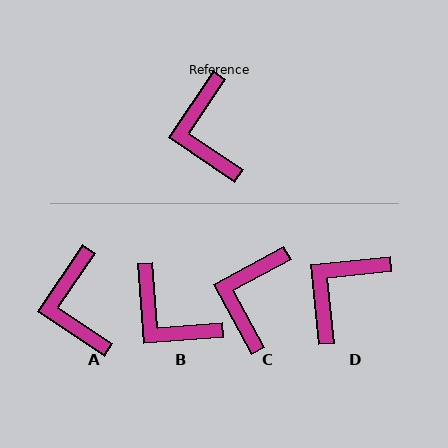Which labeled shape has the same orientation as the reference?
A.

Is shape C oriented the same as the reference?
No, it is off by about 28 degrees.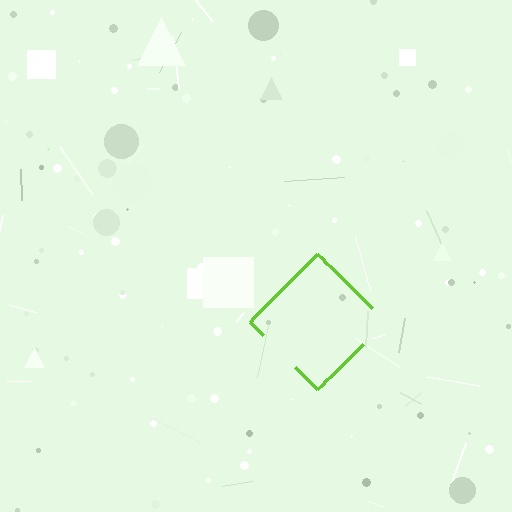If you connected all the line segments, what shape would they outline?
They would outline a diamond.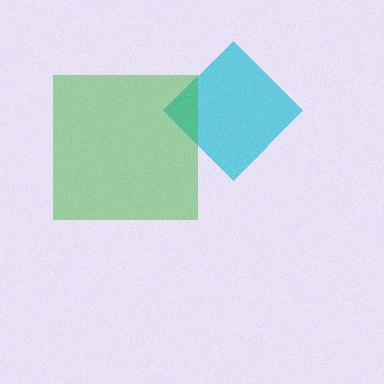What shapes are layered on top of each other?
The layered shapes are: a cyan diamond, a green square.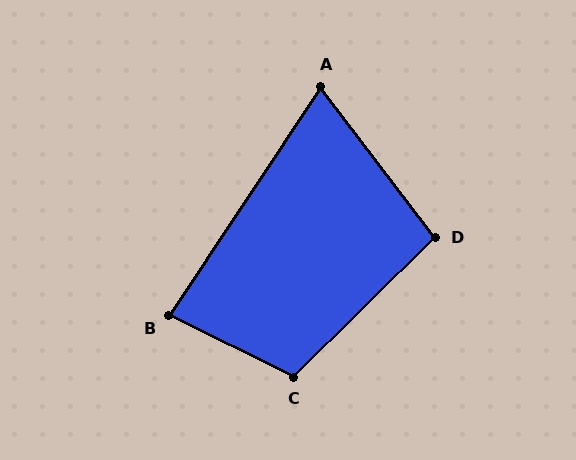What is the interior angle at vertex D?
Approximately 97 degrees (obtuse).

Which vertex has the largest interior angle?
C, at approximately 109 degrees.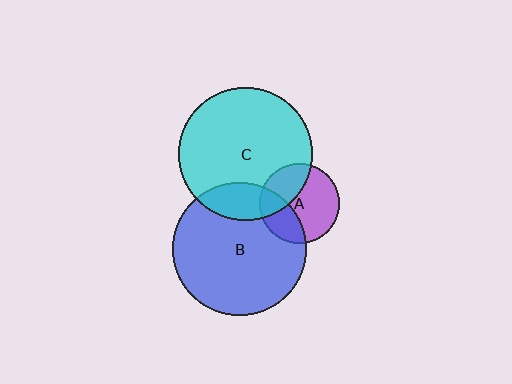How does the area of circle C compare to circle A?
Approximately 2.8 times.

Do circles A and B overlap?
Yes.